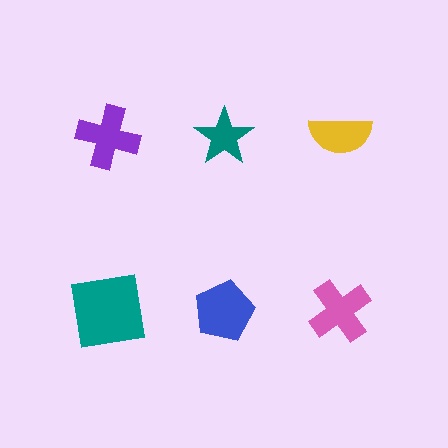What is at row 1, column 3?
A yellow semicircle.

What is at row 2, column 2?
A blue pentagon.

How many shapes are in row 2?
3 shapes.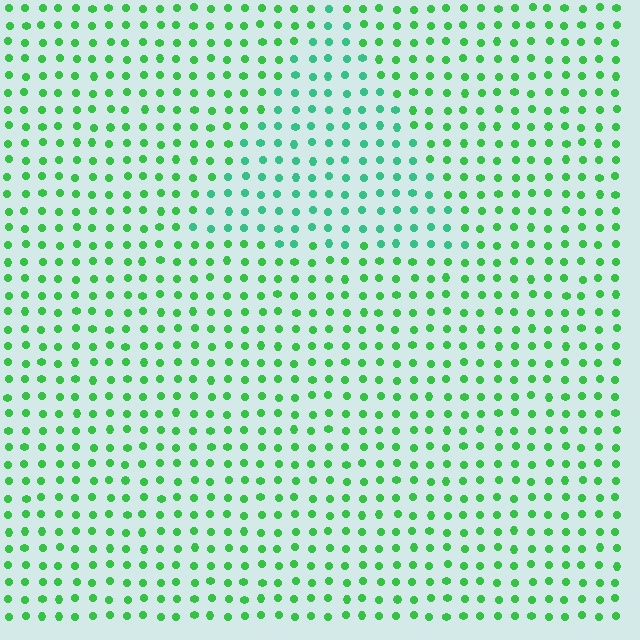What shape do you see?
I see a triangle.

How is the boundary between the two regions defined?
The boundary is defined purely by a slight shift in hue (about 29 degrees). Spacing, size, and orientation are identical on both sides.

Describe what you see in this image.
The image is filled with small green elements in a uniform arrangement. A triangle-shaped region is visible where the elements are tinted to a slightly different hue, forming a subtle color boundary.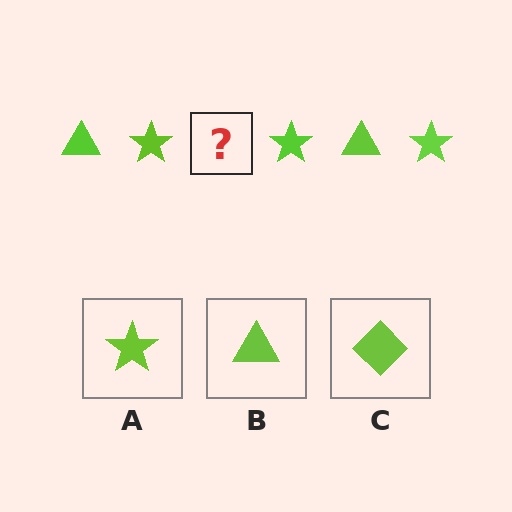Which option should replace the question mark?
Option B.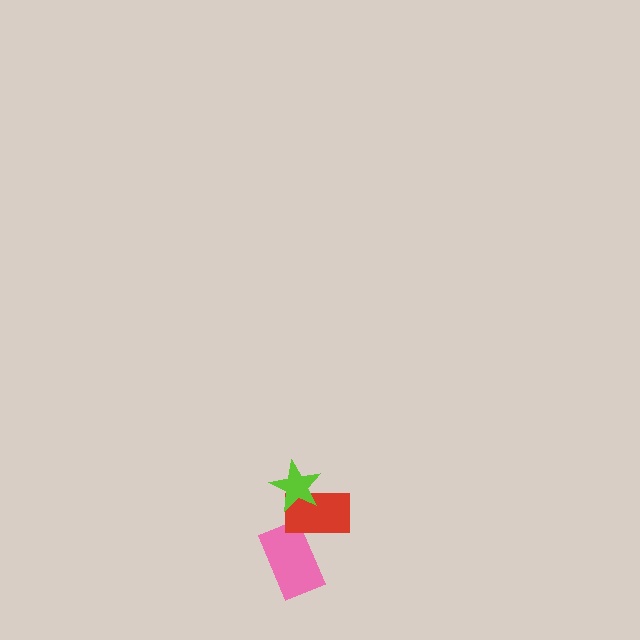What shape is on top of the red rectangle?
The lime star is on top of the red rectangle.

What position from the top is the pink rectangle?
The pink rectangle is 3rd from the top.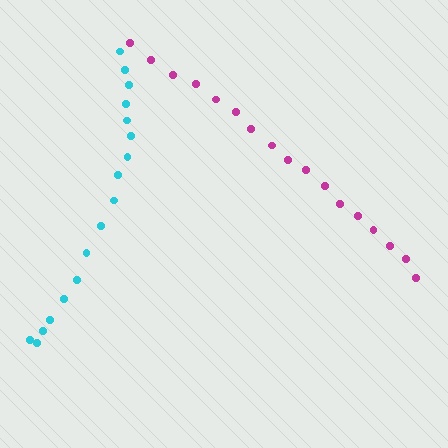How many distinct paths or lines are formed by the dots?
There are 2 distinct paths.